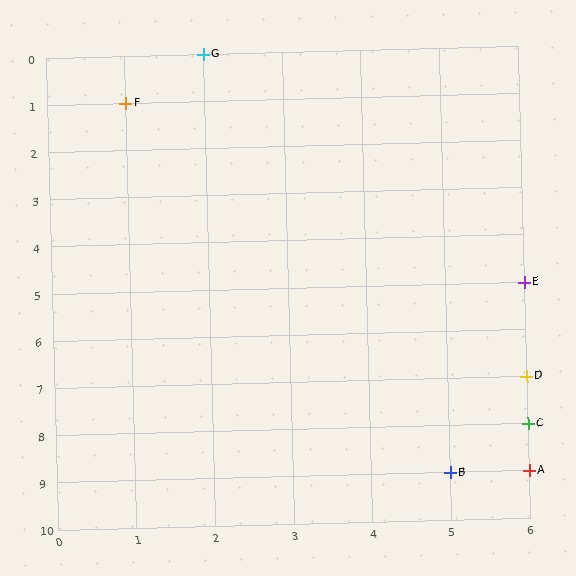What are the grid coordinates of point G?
Point G is at grid coordinates (2, 0).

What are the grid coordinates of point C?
Point C is at grid coordinates (6, 8).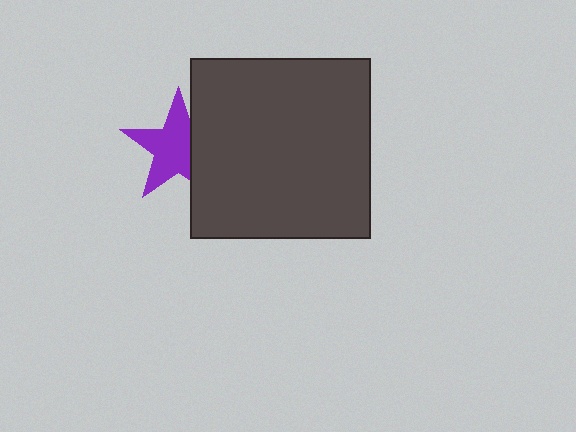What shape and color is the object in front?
The object in front is a dark gray square.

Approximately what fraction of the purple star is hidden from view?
Roughly 31% of the purple star is hidden behind the dark gray square.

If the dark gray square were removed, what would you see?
You would see the complete purple star.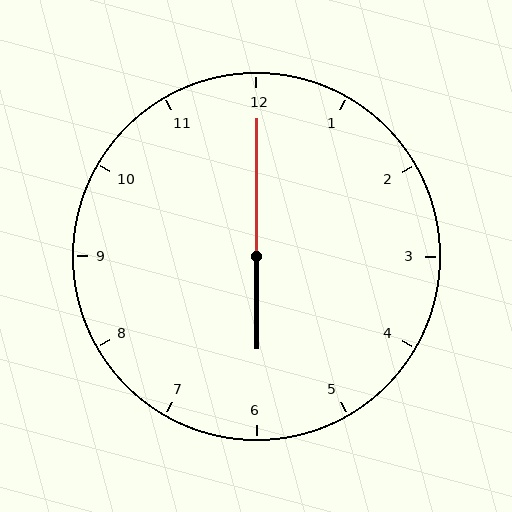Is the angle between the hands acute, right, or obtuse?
It is obtuse.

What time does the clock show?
6:00.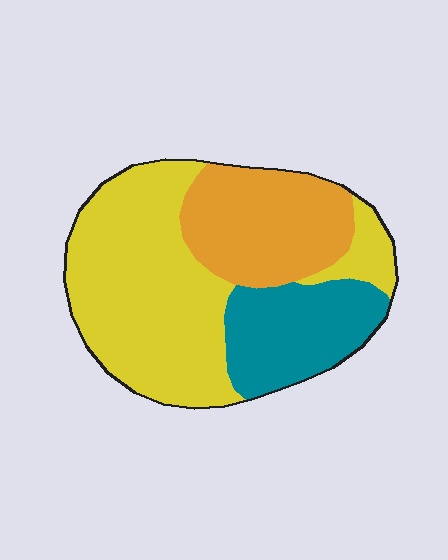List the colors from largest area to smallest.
From largest to smallest: yellow, orange, teal.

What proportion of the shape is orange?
Orange takes up about one quarter (1/4) of the shape.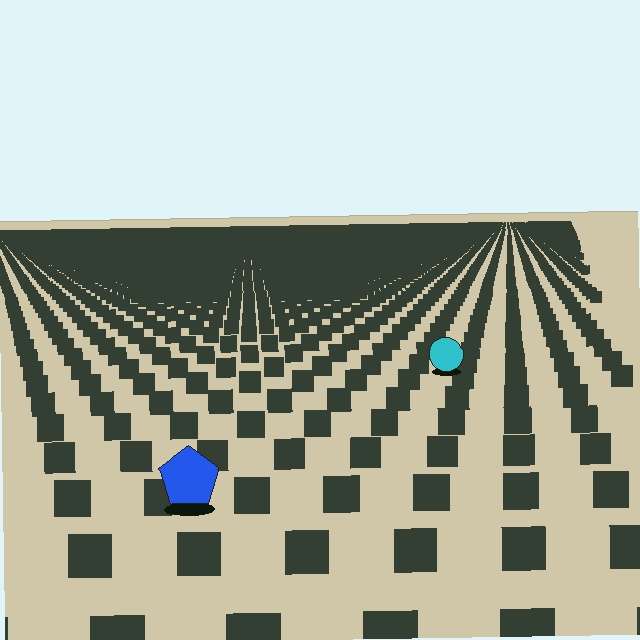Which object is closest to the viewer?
The blue pentagon is closest. The texture marks near it are larger and more spread out.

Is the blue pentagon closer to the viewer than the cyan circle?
Yes. The blue pentagon is closer — you can tell from the texture gradient: the ground texture is coarser near it.